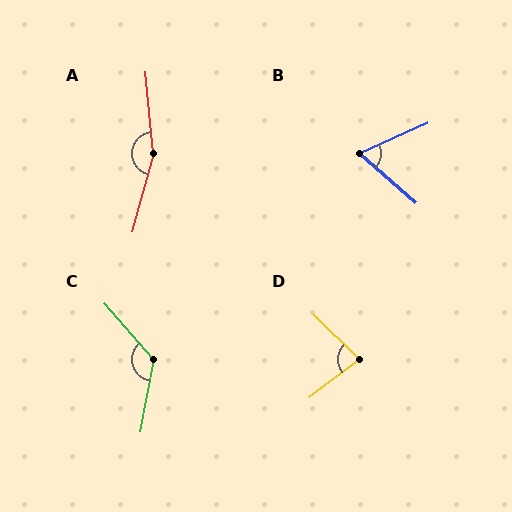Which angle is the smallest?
B, at approximately 65 degrees.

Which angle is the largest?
A, at approximately 160 degrees.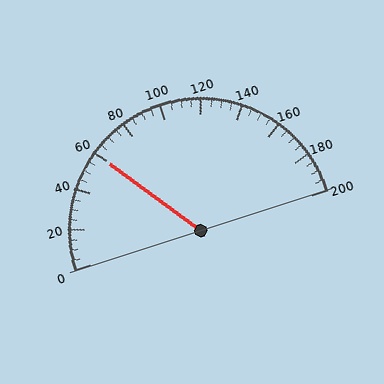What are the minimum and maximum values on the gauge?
The gauge ranges from 0 to 200.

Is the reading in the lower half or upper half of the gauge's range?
The reading is in the lower half of the range (0 to 200).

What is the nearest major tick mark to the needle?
The nearest major tick mark is 60.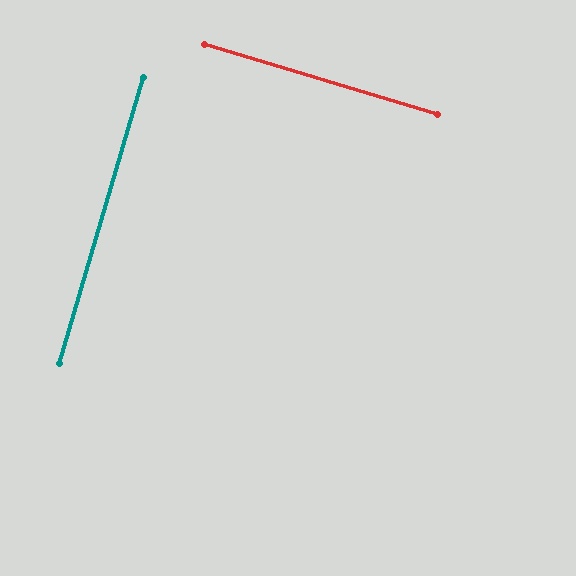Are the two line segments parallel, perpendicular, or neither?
Perpendicular — they meet at approximately 89°.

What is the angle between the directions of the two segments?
Approximately 89 degrees.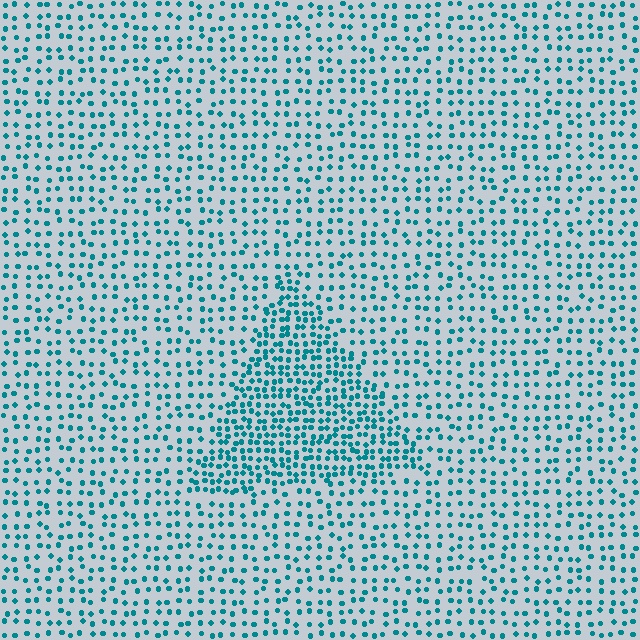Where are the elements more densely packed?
The elements are more densely packed inside the triangle boundary.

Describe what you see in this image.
The image contains small teal elements arranged at two different densities. A triangle-shaped region is visible where the elements are more densely packed than the surrounding area.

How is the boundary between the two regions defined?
The boundary is defined by a change in element density (approximately 2.0x ratio). All elements are the same color, size, and shape.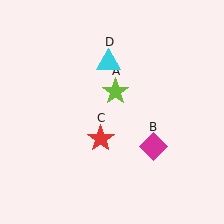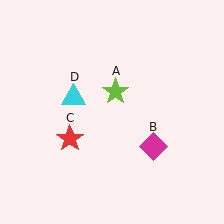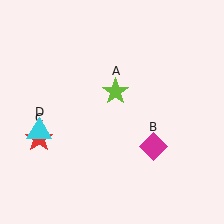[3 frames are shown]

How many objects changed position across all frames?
2 objects changed position: red star (object C), cyan triangle (object D).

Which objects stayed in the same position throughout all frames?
Lime star (object A) and magenta diamond (object B) remained stationary.